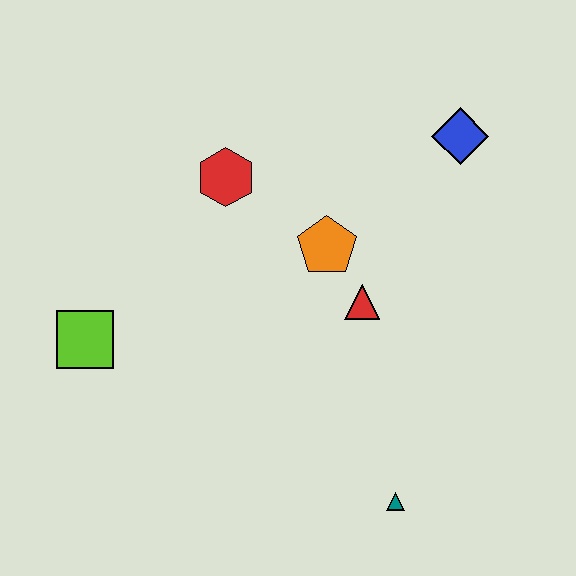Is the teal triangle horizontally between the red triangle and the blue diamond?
Yes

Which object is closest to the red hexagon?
The orange pentagon is closest to the red hexagon.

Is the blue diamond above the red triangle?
Yes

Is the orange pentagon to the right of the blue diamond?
No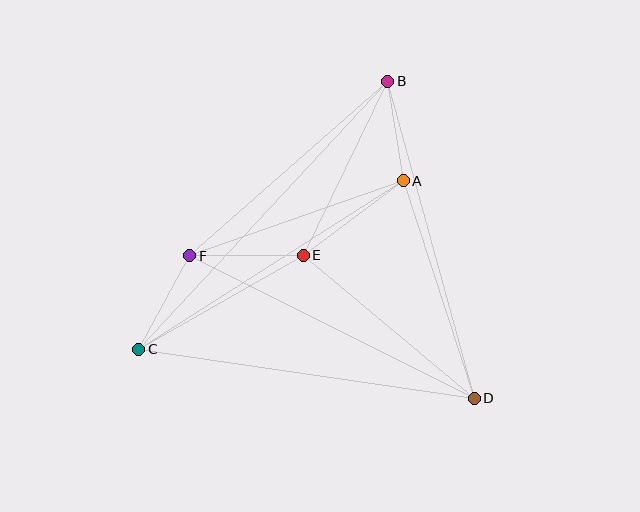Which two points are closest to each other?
Points A and B are closest to each other.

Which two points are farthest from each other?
Points B and C are farthest from each other.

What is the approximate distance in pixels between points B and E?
The distance between B and E is approximately 193 pixels.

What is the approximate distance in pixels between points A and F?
The distance between A and F is approximately 226 pixels.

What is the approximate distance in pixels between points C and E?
The distance between C and E is approximately 189 pixels.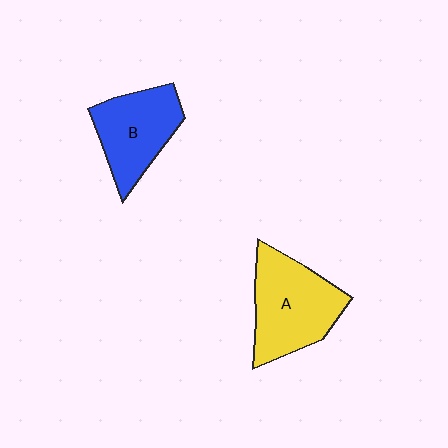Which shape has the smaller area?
Shape B (blue).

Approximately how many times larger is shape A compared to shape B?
Approximately 1.2 times.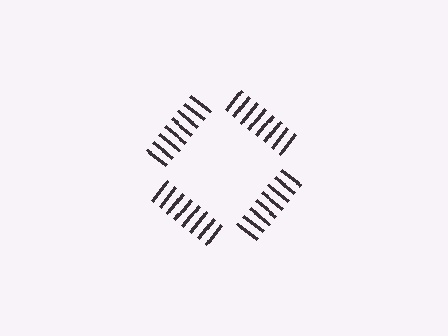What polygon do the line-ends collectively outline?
An illusory square — the line segments terminate on its edges but no continuous stroke is drawn.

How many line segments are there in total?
32 — 8 along each of the 4 edges.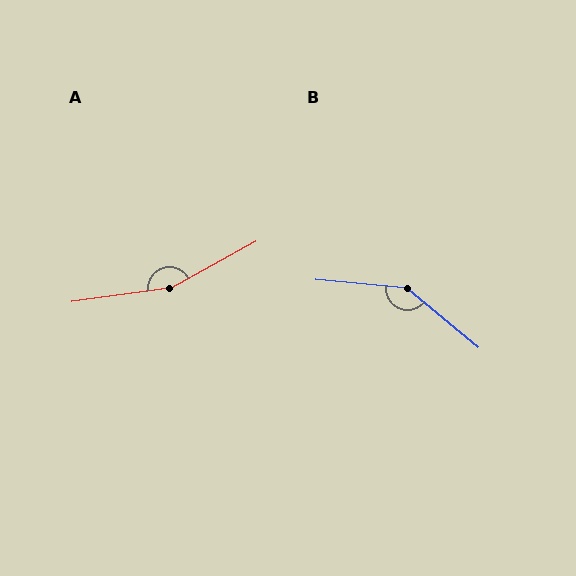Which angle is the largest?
A, at approximately 159 degrees.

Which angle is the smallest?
B, at approximately 145 degrees.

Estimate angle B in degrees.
Approximately 145 degrees.